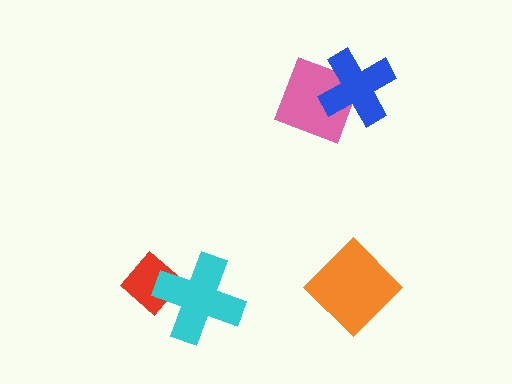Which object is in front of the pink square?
The blue cross is in front of the pink square.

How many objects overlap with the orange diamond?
0 objects overlap with the orange diamond.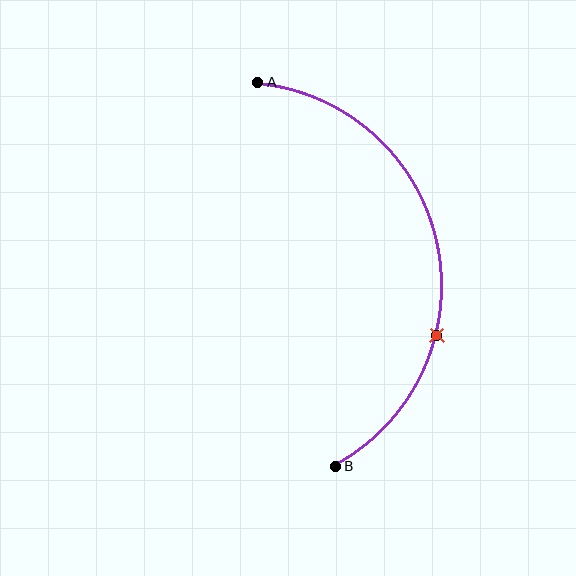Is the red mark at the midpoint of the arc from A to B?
No. The red mark lies on the arc but is closer to endpoint B. The arc midpoint would be at the point on the curve equidistant along the arc from both A and B.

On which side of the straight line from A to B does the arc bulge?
The arc bulges to the right of the straight line connecting A and B.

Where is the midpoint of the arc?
The arc midpoint is the point on the curve farthest from the straight line joining A and B. It sits to the right of that line.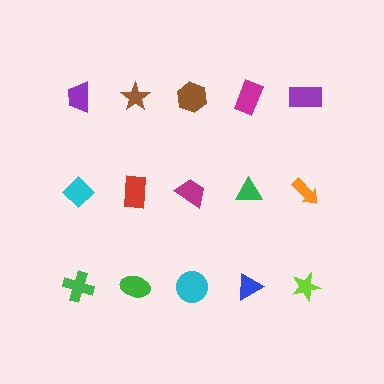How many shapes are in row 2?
5 shapes.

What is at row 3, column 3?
A cyan circle.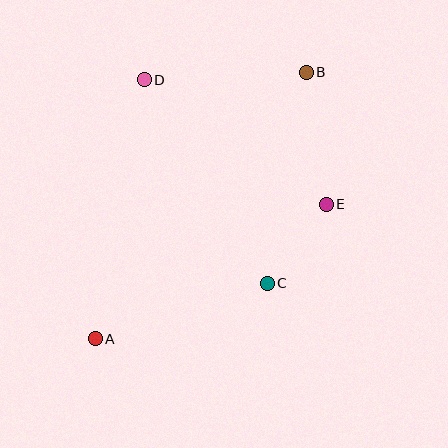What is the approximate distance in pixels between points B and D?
The distance between B and D is approximately 162 pixels.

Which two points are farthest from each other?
Points A and B are farthest from each other.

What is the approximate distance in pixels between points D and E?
The distance between D and E is approximately 220 pixels.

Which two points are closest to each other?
Points C and E are closest to each other.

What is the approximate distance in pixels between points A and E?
The distance between A and E is approximately 267 pixels.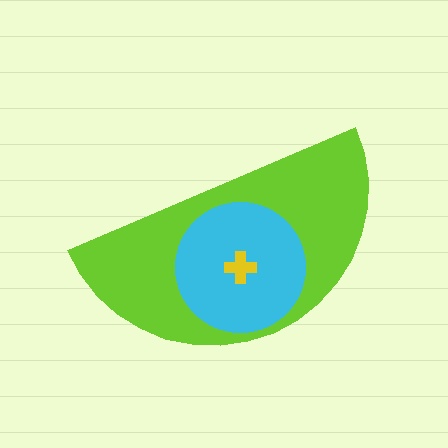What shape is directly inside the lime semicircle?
The cyan circle.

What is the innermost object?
The yellow cross.